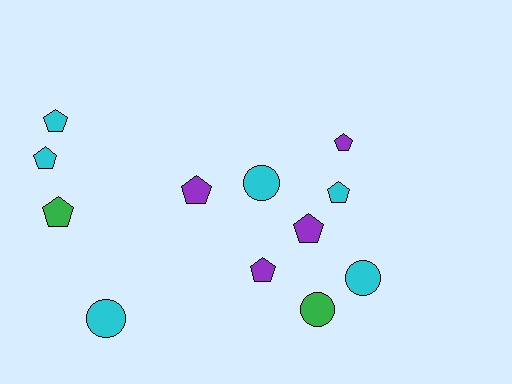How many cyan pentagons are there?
There are 3 cyan pentagons.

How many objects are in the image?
There are 12 objects.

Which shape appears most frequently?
Pentagon, with 8 objects.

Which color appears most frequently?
Cyan, with 6 objects.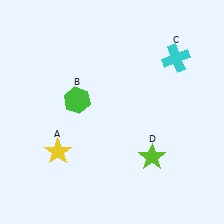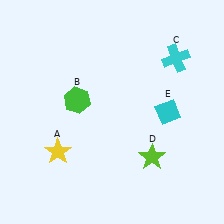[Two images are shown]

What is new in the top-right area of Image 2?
A cyan diamond (E) was added in the top-right area of Image 2.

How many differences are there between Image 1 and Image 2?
There is 1 difference between the two images.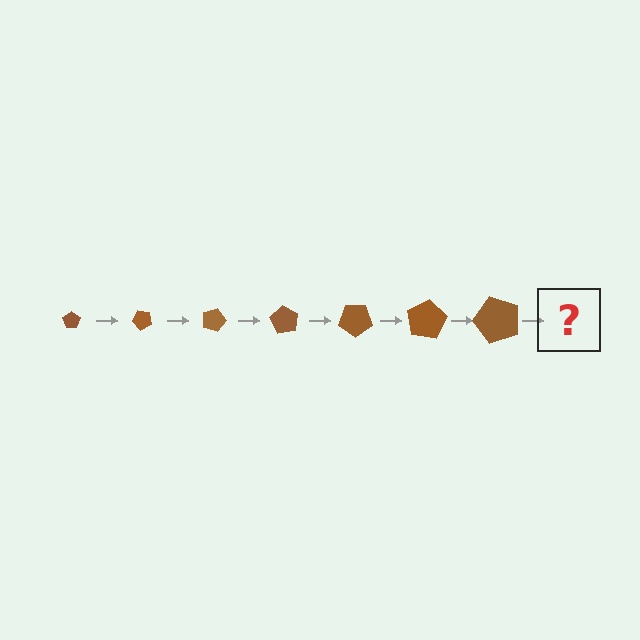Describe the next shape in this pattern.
It should be a pentagon, larger than the previous one and rotated 315 degrees from the start.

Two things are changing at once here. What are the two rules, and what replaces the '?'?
The two rules are that the pentagon grows larger each step and it rotates 45 degrees each step. The '?' should be a pentagon, larger than the previous one and rotated 315 degrees from the start.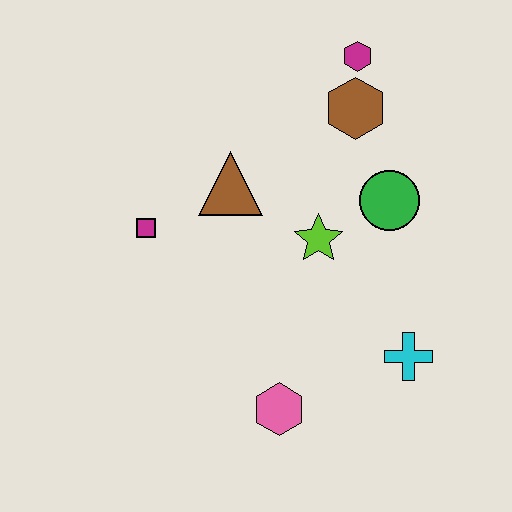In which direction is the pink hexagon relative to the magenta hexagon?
The pink hexagon is below the magenta hexagon.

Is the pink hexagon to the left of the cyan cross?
Yes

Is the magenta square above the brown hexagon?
No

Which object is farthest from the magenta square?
The cyan cross is farthest from the magenta square.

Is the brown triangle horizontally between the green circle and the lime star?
No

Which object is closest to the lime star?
The green circle is closest to the lime star.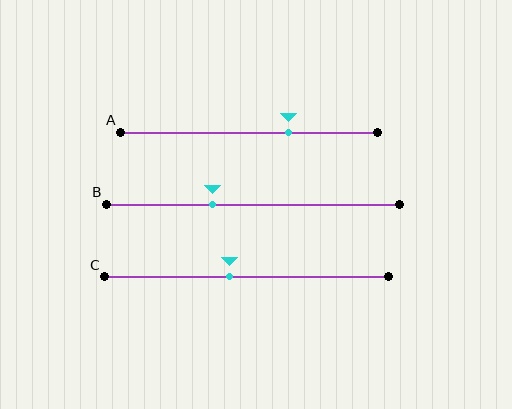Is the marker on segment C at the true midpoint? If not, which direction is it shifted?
No, the marker on segment C is shifted to the left by about 6% of the segment length.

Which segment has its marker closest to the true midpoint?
Segment C has its marker closest to the true midpoint.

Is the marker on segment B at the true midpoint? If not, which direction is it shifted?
No, the marker on segment B is shifted to the left by about 14% of the segment length.